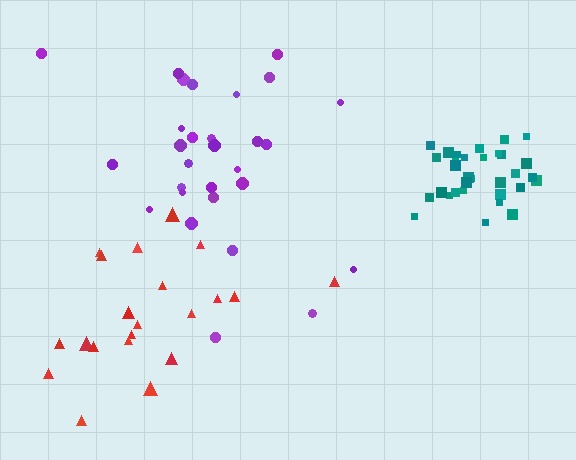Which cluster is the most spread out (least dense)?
Red.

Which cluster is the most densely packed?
Teal.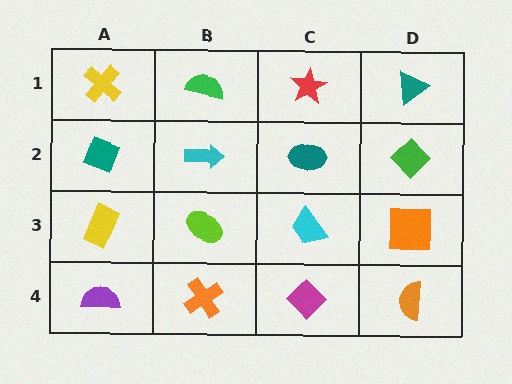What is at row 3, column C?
A cyan trapezoid.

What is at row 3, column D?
An orange square.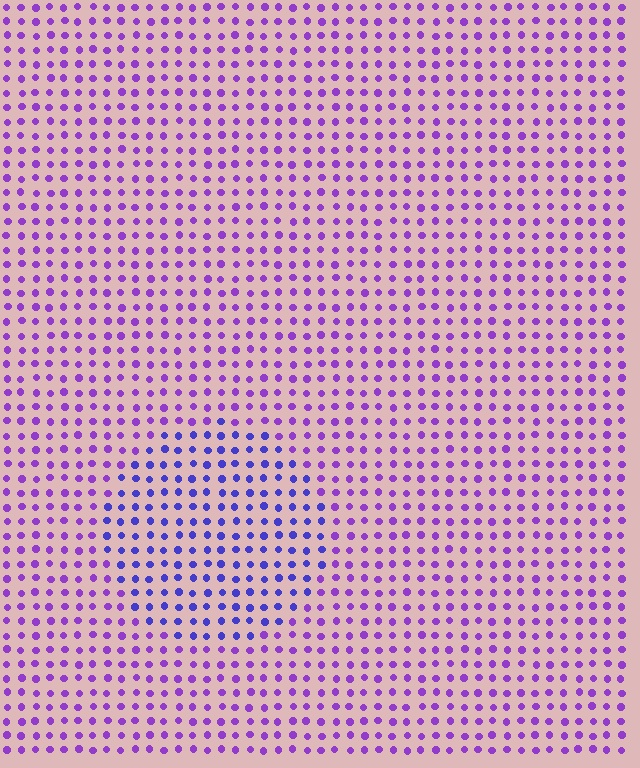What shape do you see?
I see a circle.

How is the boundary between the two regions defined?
The boundary is defined purely by a slight shift in hue (about 32 degrees). Spacing, size, and orientation are identical on both sides.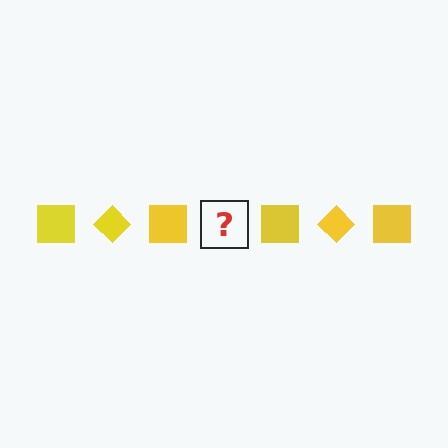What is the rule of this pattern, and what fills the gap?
The rule is that the pattern cycles through square, diamond shapes in yellow. The gap should be filled with a yellow diamond.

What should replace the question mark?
The question mark should be replaced with a yellow diamond.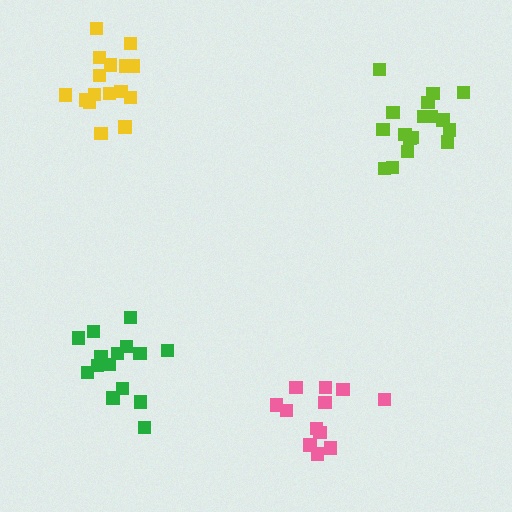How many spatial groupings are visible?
There are 4 spatial groupings.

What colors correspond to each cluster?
The clusters are colored: lime, pink, yellow, green.